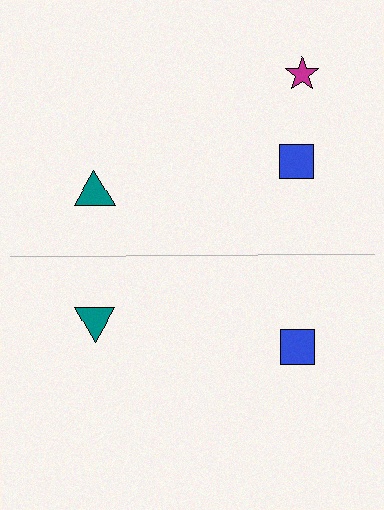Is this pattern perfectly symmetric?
No, the pattern is not perfectly symmetric. A magenta star is missing from the bottom side.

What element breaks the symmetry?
A magenta star is missing from the bottom side.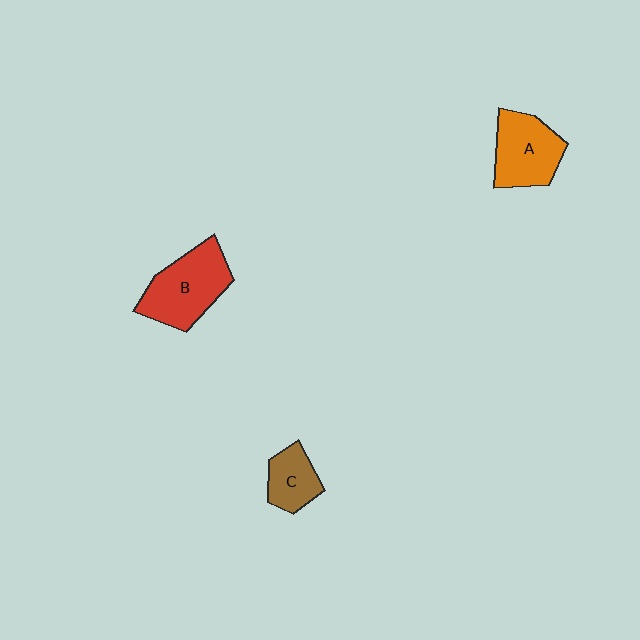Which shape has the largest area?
Shape B (red).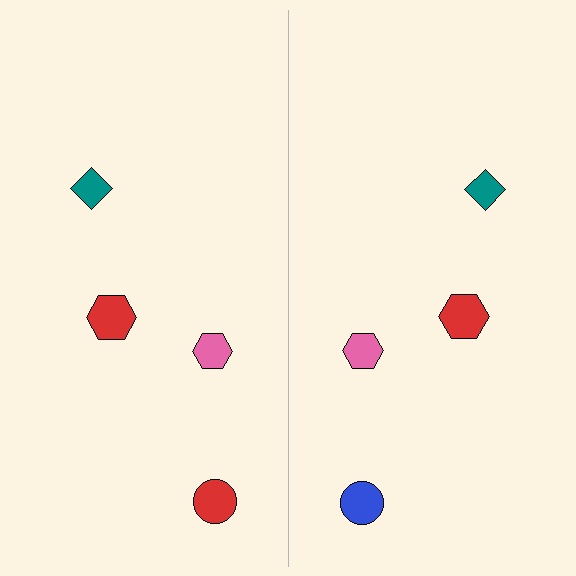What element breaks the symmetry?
The blue circle on the right side breaks the symmetry — its mirror counterpart is red.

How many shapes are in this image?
There are 8 shapes in this image.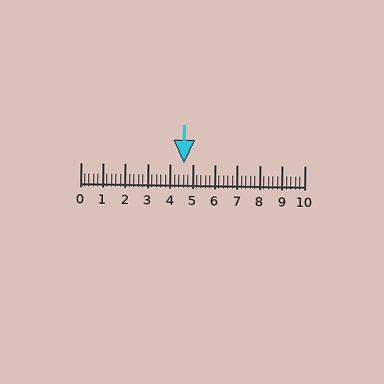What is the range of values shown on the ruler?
The ruler shows values from 0 to 10.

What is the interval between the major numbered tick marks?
The major tick marks are spaced 1 units apart.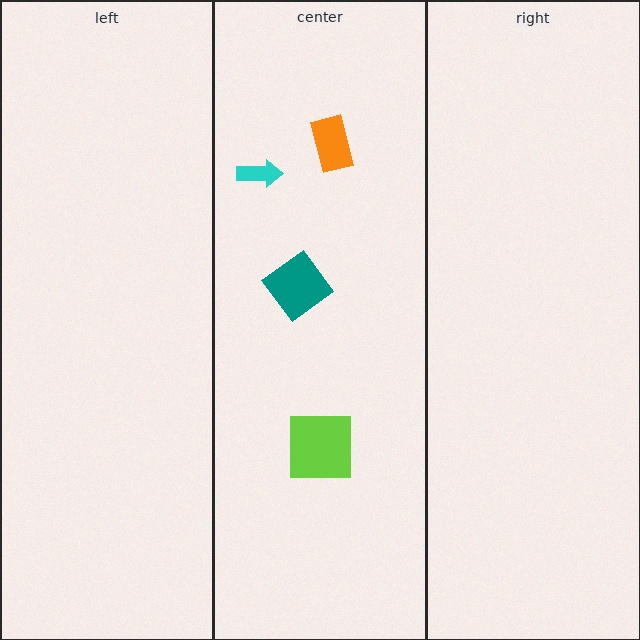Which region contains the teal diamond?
The center region.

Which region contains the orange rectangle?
The center region.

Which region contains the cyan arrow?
The center region.